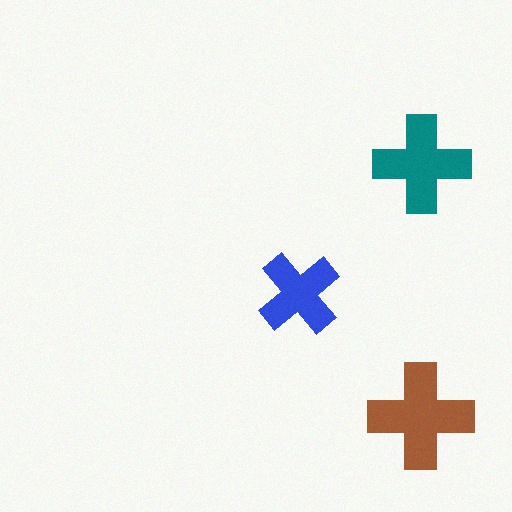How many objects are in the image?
There are 3 objects in the image.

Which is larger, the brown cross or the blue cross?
The brown one.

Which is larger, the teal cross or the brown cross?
The brown one.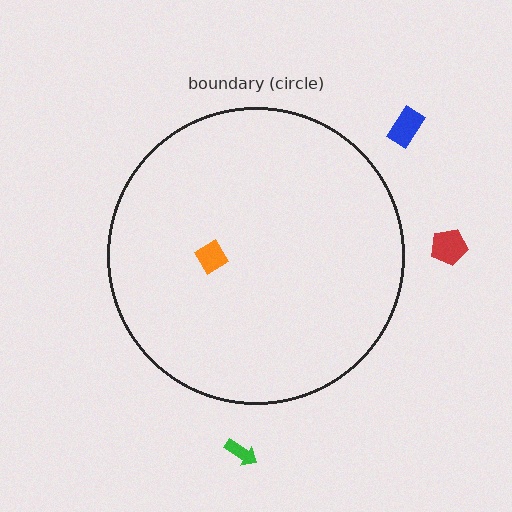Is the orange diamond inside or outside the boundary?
Inside.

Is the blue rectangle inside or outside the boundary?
Outside.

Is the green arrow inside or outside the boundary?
Outside.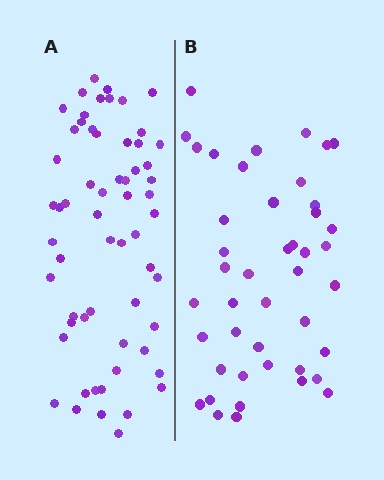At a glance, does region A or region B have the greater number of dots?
Region A (the left region) has more dots.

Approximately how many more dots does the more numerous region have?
Region A has approximately 15 more dots than region B.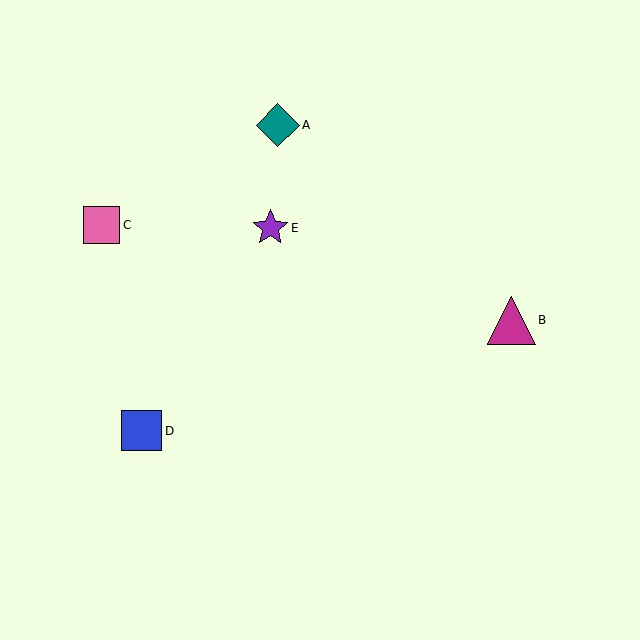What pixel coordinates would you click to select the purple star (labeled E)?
Click at (270, 228) to select the purple star E.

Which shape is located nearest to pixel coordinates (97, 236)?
The pink square (labeled C) at (102, 225) is nearest to that location.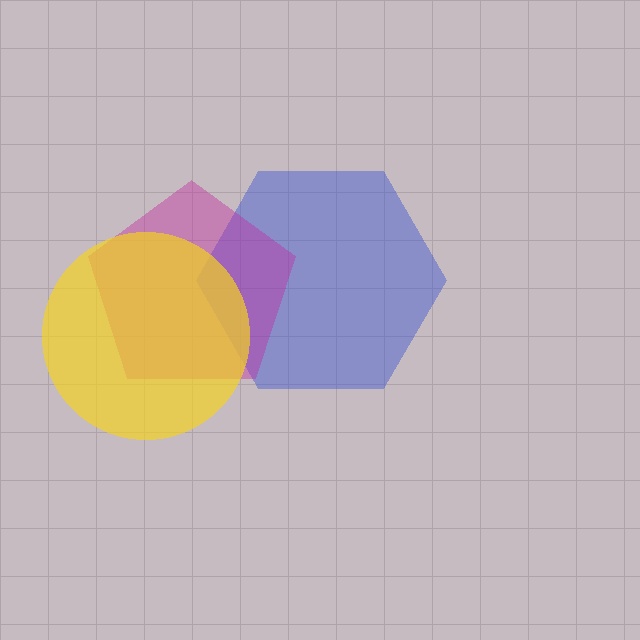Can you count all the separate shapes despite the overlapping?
Yes, there are 3 separate shapes.